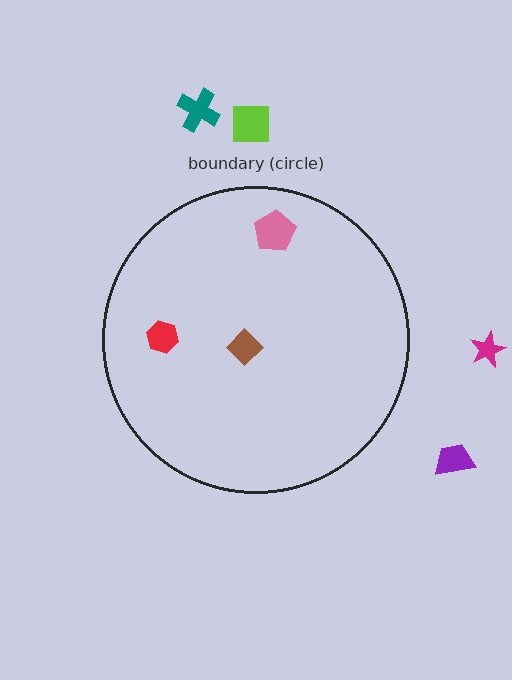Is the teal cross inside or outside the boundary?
Outside.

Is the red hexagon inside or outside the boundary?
Inside.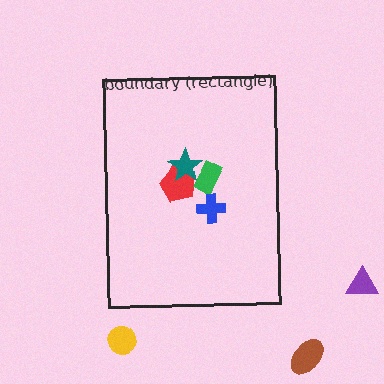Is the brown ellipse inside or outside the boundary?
Outside.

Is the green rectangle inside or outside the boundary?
Inside.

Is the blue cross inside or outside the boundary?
Inside.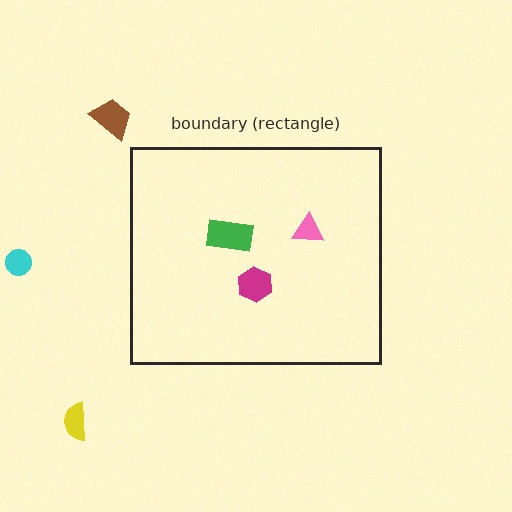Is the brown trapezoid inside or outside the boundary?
Outside.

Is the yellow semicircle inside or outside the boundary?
Outside.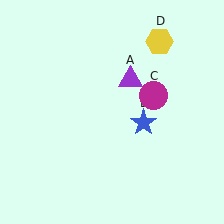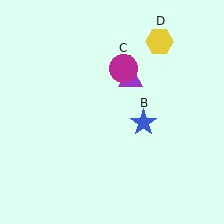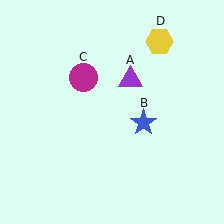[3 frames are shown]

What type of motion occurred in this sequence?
The magenta circle (object C) rotated counterclockwise around the center of the scene.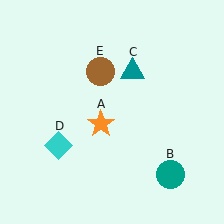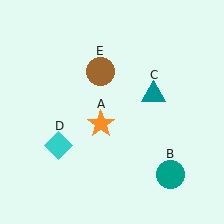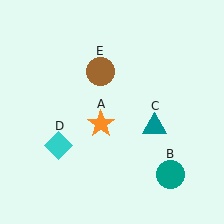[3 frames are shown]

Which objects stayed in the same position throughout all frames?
Orange star (object A) and teal circle (object B) and cyan diamond (object D) and brown circle (object E) remained stationary.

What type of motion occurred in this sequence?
The teal triangle (object C) rotated clockwise around the center of the scene.